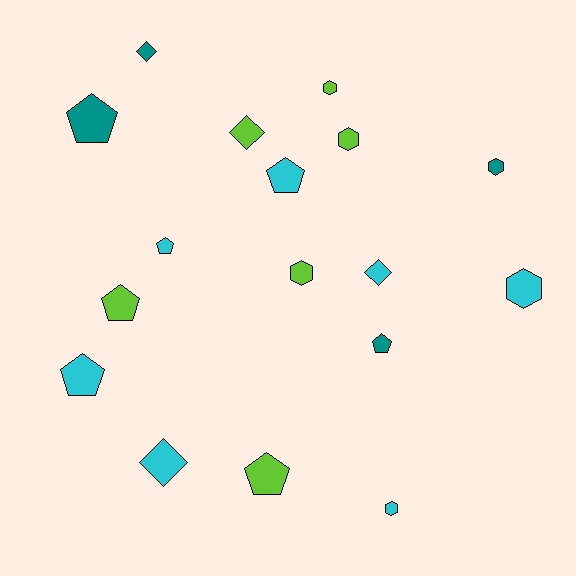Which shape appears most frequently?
Pentagon, with 7 objects.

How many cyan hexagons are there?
There are 2 cyan hexagons.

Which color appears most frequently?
Cyan, with 7 objects.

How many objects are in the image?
There are 17 objects.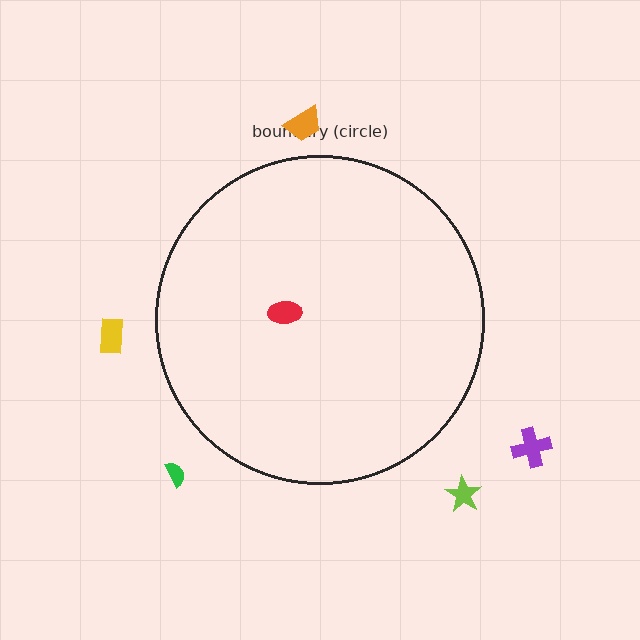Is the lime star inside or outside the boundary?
Outside.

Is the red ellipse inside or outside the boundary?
Inside.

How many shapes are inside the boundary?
1 inside, 5 outside.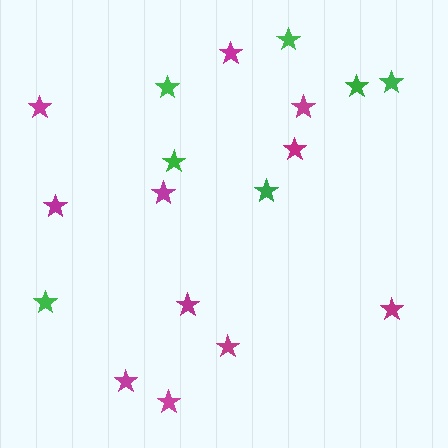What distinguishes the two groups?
There are 2 groups: one group of green stars (7) and one group of magenta stars (11).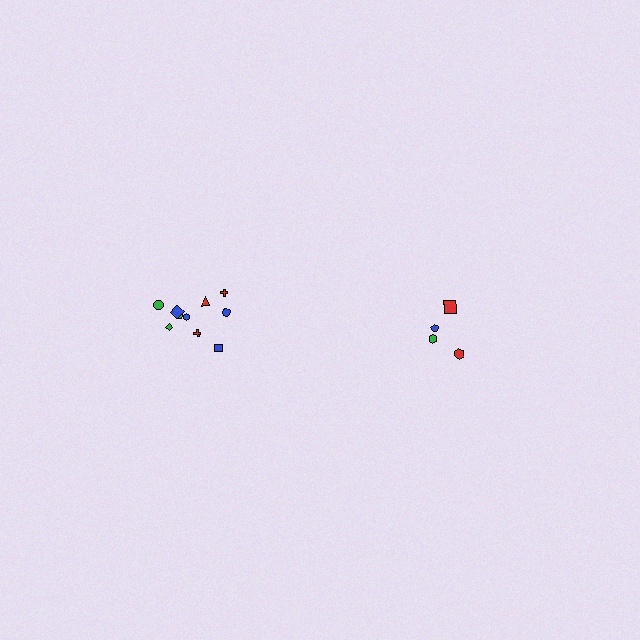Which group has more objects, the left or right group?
The left group.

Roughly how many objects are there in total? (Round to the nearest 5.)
Roughly 15 objects in total.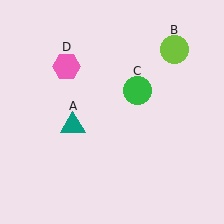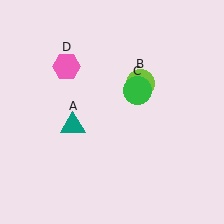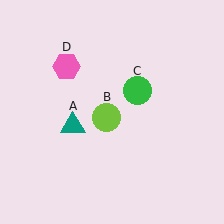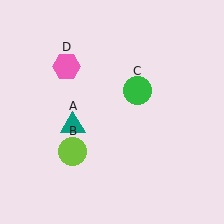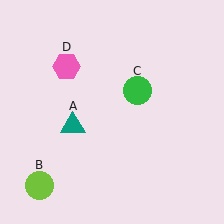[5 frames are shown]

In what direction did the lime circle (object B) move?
The lime circle (object B) moved down and to the left.